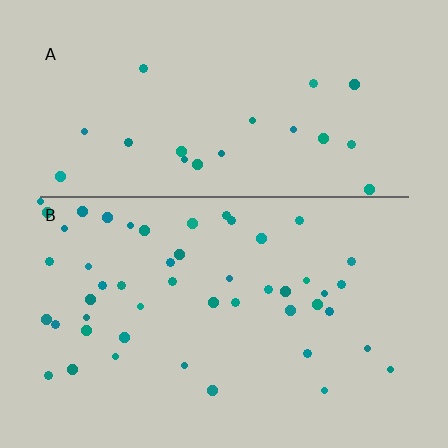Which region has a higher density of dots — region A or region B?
B (the bottom).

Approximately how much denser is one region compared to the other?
Approximately 2.3× — region B over region A.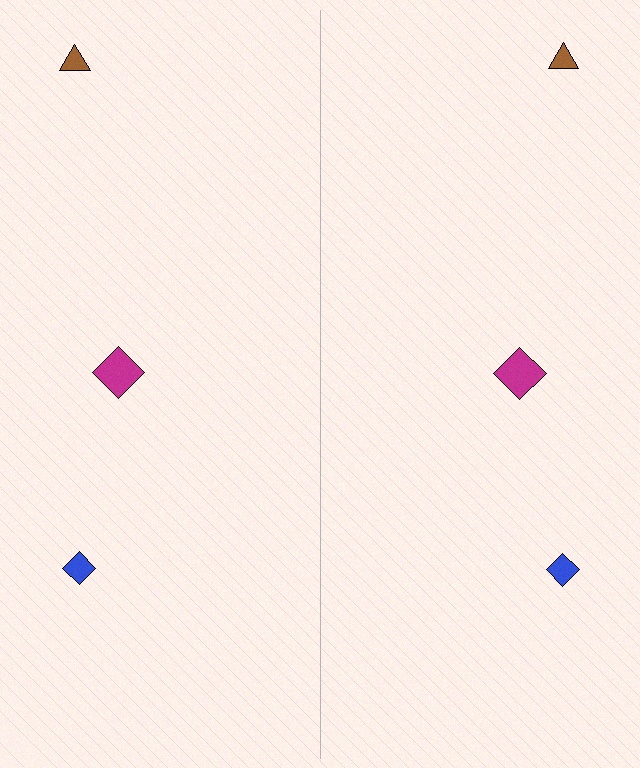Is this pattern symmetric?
Yes, this pattern has bilateral (reflection) symmetry.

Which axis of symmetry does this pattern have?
The pattern has a vertical axis of symmetry running through the center of the image.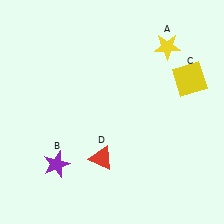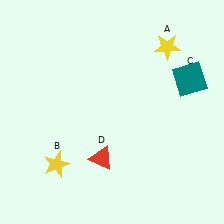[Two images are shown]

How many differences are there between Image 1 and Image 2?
There are 2 differences between the two images.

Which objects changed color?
B changed from purple to yellow. C changed from yellow to teal.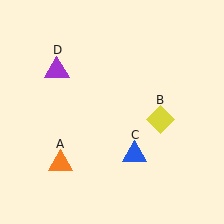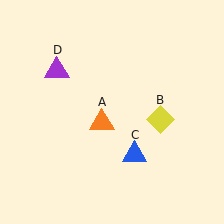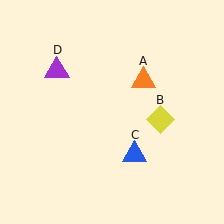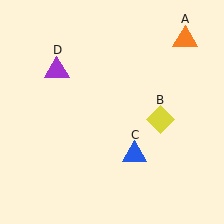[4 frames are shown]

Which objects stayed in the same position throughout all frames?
Yellow diamond (object B) and blue triangle (object C) and purple triangle (object D) remained stationary.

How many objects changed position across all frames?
1 object changed position: orange triangle (object A).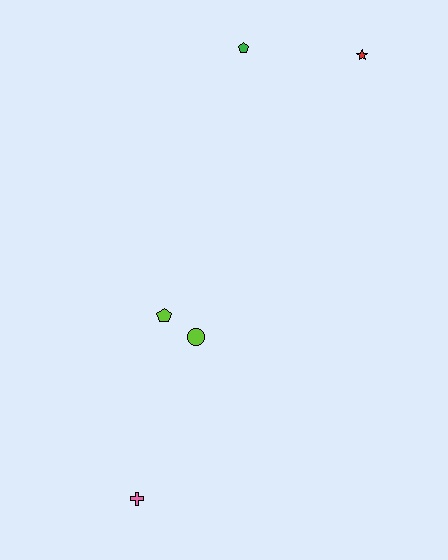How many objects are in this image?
There are 5 objects.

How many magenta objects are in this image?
There are no magenta objects.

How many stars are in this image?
There is 1 star.